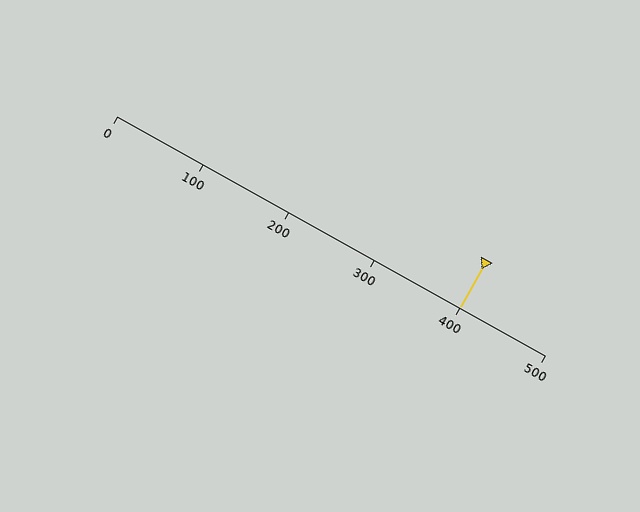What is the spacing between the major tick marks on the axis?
The major ticks are spaced 100 apart.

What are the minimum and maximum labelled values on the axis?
The axis runs from 0 to 500.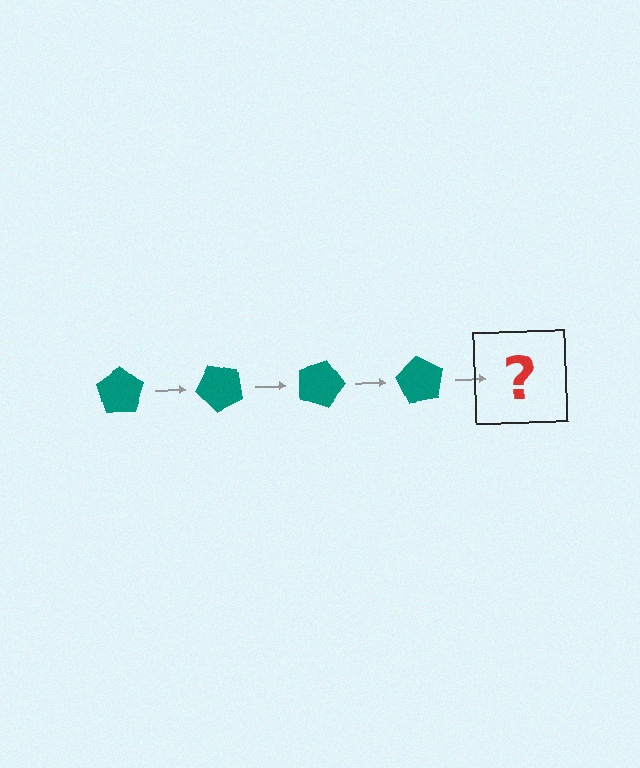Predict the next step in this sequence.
The next step is a teal pentagon rotated 180 degrees.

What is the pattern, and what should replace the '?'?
The pattern is that the pentagon rotates 45 degrees each step. The '?' should be a teal pentagon rotated 180 degrees.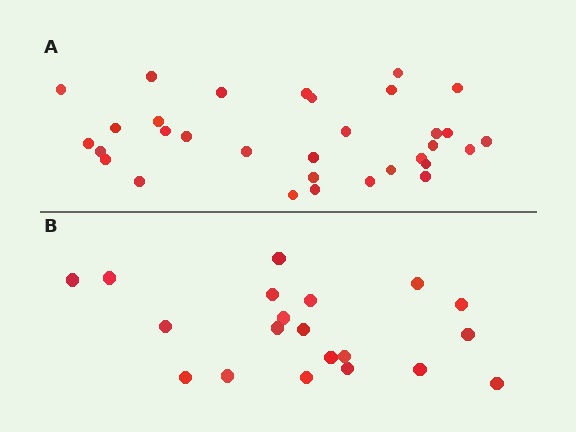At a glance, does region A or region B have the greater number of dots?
Region A (the top region) has more dots.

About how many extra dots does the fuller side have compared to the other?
Region A has roughly 12 or so more dots than region B.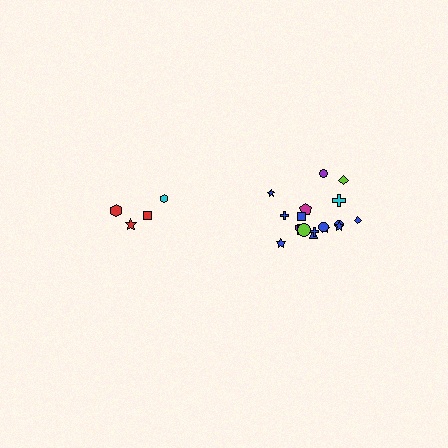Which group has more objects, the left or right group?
The right group.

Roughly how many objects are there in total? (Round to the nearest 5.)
Roughly 20 objects in total.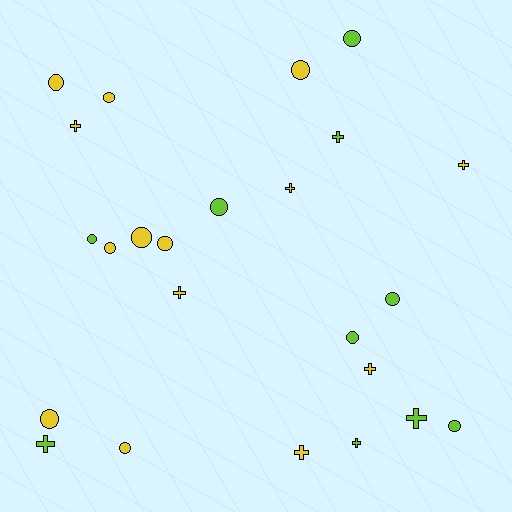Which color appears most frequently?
Yellow, with 14 objects.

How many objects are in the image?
There are 24 objects.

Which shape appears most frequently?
Circle, with 14 objects.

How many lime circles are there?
There are 6 lime circles.